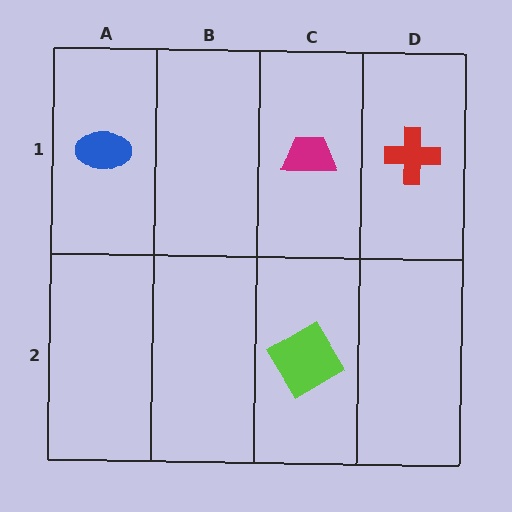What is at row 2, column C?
A lime diamond.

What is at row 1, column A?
A blue ellipse.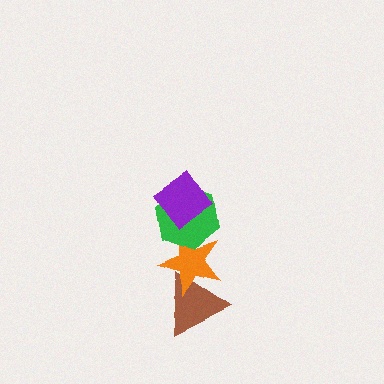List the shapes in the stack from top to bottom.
From top to bottom: the purple diamond, the green hexagon, the orange star, the brown triangle.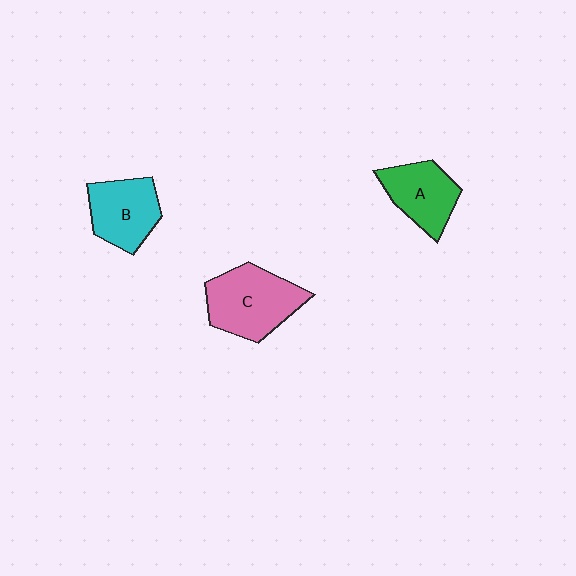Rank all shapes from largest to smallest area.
From largest to smallest: C (pink), B (cyan), A (green).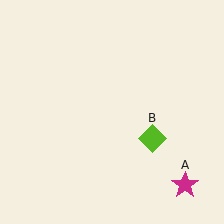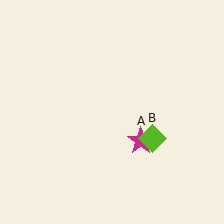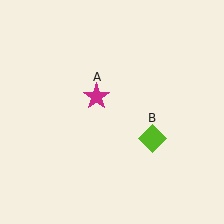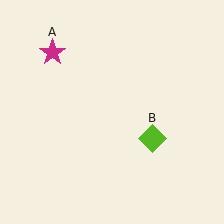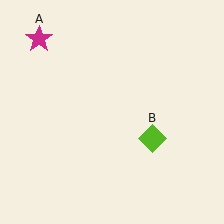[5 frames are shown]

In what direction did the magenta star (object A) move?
The magenta star (object A) moved up and to the left.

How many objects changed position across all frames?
1 object changed position: magenta star (object A).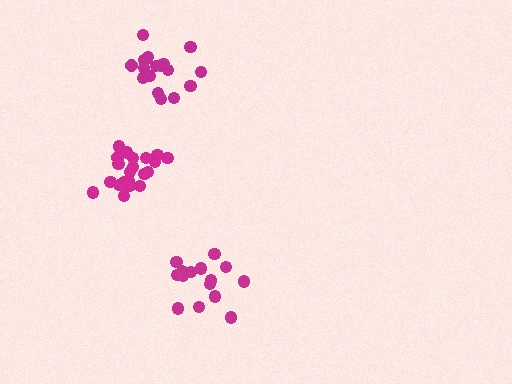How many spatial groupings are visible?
There are 3 spatial groupings.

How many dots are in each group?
Group 1: 15 dots, Group 2: 18 dots, Group 3: 21 dots (54 total).